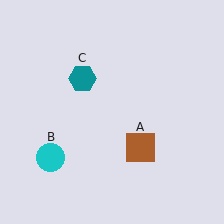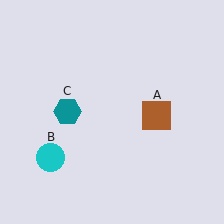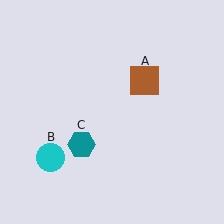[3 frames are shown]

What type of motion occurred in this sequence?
The brown square (object A), teal hexagon (object C) rotated counterclockwise around the center of the scene.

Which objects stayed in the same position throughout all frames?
Cyan circle (object B) remained stationary.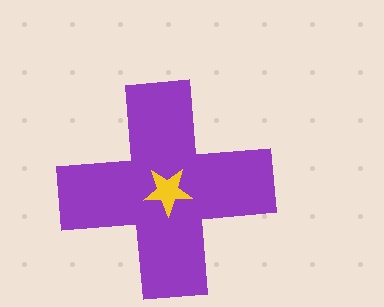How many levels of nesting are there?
2.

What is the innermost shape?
The yellow star.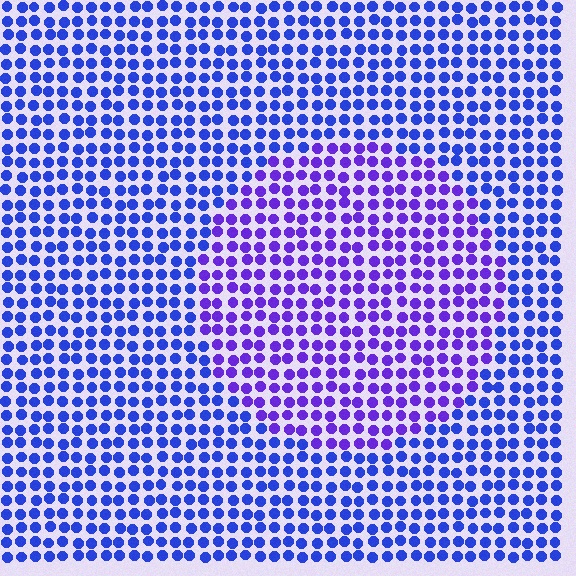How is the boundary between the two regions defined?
The boundary is defined purely by a slight shift in hue (about 31 degrees). Spacing, size, and orientation are identical on both sides.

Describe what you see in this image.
The image is filled with small blue elements in a uniform arrangement. A circle-shaped region is visible where the elements are tinted to a slightly different hue, forming a subtle color boundary.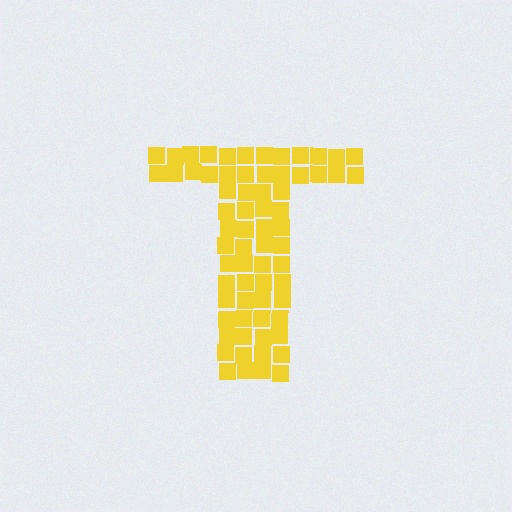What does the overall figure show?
The overall figure shows the letter T.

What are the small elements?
The small elements are squares.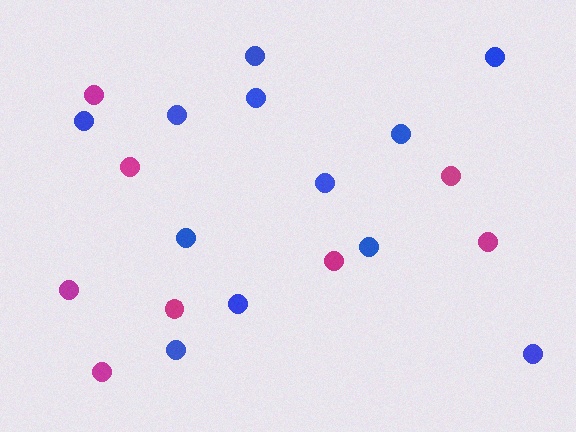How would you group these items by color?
There are 2 groups: one group of blue circles (12) and one group of magenta circles (8).